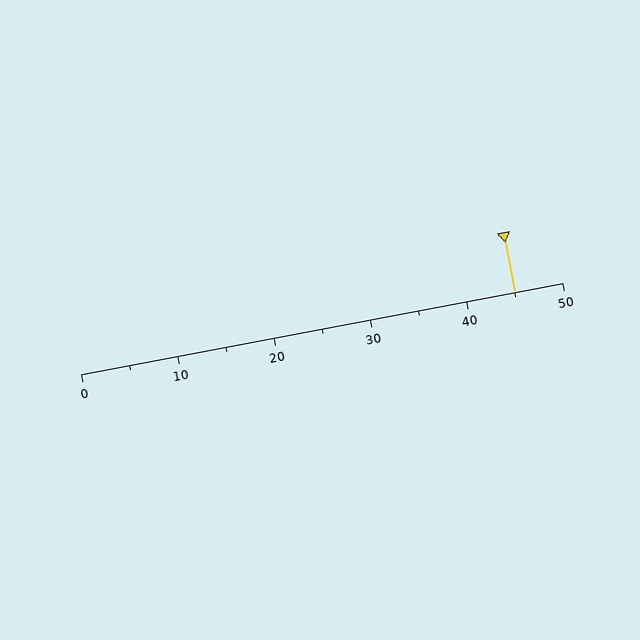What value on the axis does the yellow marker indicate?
The marker indicates approximately 45.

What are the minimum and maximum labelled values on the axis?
The axis runs from 0 to 50.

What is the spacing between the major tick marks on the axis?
The major ticks are spaced 10 apart.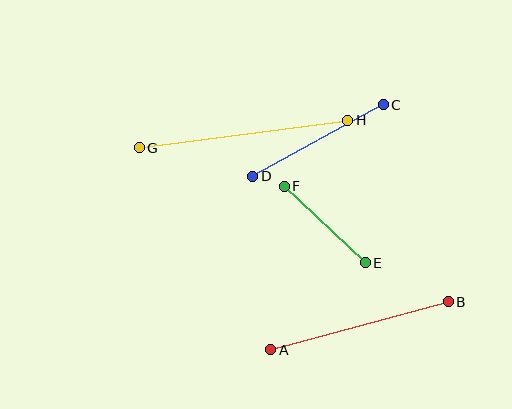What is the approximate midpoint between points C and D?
The midpoint is at approximately (318, 140) pixels.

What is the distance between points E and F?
The distance is approximately 111 pixels.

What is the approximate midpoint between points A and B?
The midpoint is at approximately (360, 326) pixels.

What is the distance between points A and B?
The distance is approximately 184 pixels.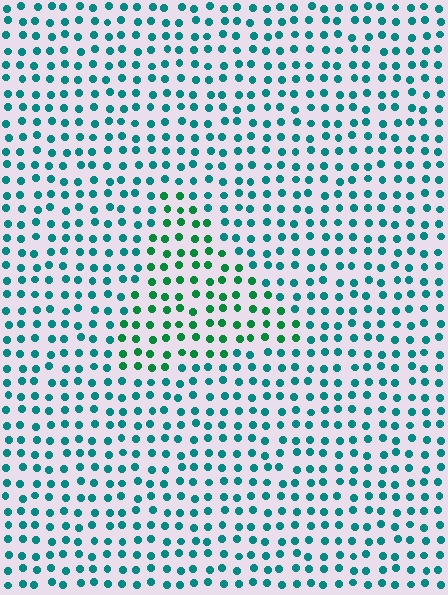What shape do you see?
I see a triangle.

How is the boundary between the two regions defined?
The boundary is defined purely by a slight shift in hue (about 33 degrees). Spacing, size, and orientation are identical on both sides.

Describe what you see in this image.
The image is filled with small teal elements in a uniform arrangement. A triangle-shaped region is visible where the elements are tinted to a slightly different hue, forming a subtle color boundary.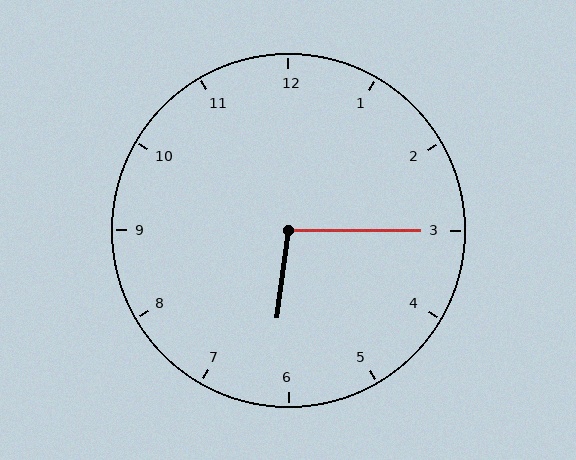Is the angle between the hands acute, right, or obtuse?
It is obtuse.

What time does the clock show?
6:15.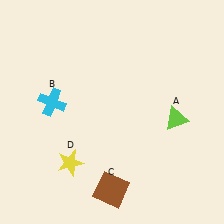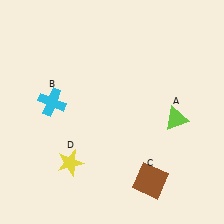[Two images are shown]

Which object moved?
The brown square (C) moved right.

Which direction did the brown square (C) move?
The brown square (C) moved right.